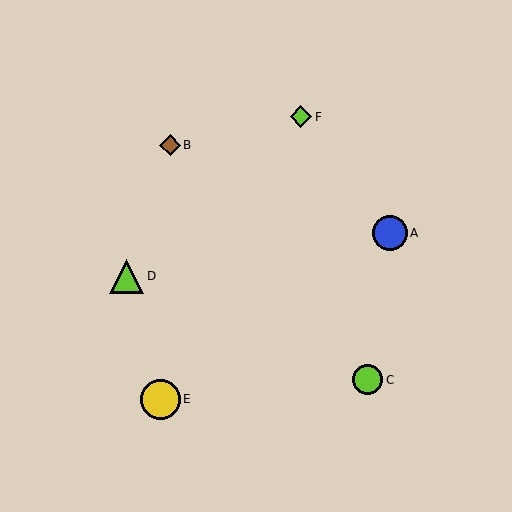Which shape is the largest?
The yellow circle (labeled E) is the largest.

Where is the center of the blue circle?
The center of the blue circle is at (390, 233).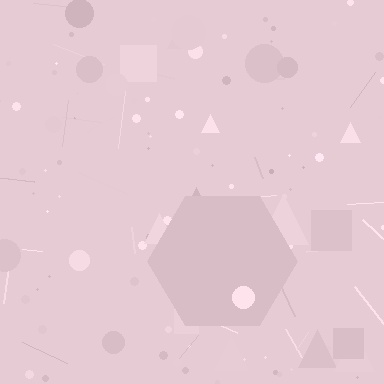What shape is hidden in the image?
A hexagon is hidden in the image.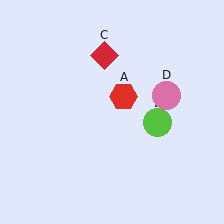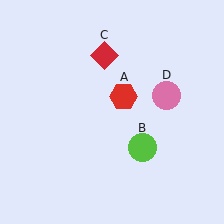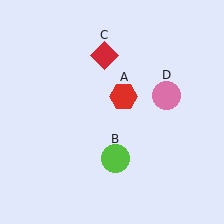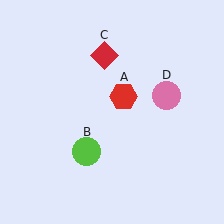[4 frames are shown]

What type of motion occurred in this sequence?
The lime circle (object B) rotated clockwise around the center of the scene.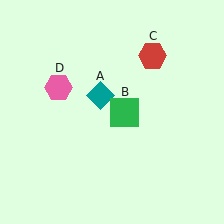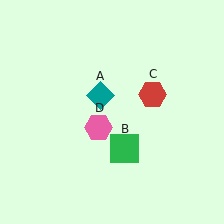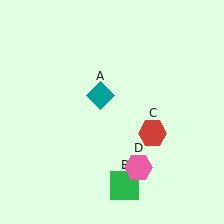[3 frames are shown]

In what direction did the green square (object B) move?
The green square (object B) moved down.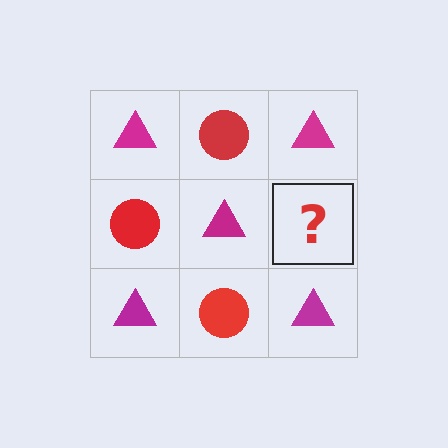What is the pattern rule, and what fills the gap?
The rule is that it alternates magenta triangle and red circle in a checkerboard pattern. The gap should be filled with a red circle.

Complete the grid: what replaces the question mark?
The question mark should be replaced with a red circle.